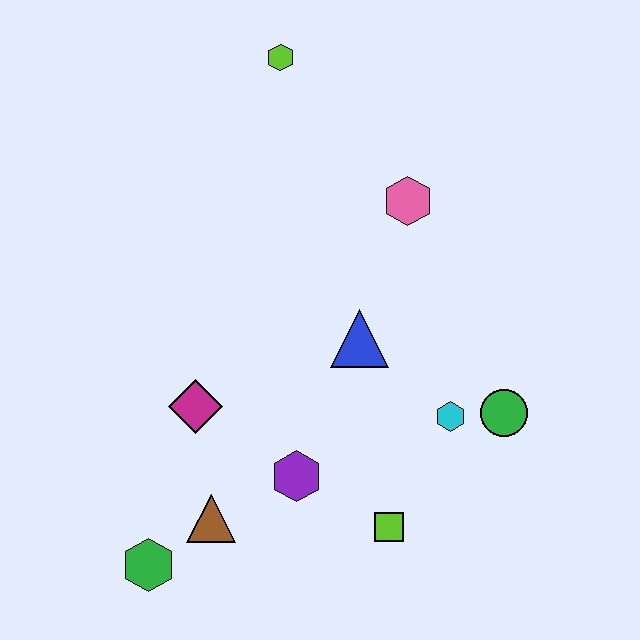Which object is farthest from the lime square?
The lime hexagon is farthest from the lime square.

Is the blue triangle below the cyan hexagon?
No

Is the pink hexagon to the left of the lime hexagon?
No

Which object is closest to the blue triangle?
The cyan hexagon is closest to the blue triangle.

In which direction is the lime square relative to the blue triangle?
The lime square is below the blue triangle.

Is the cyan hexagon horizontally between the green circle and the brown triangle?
Yes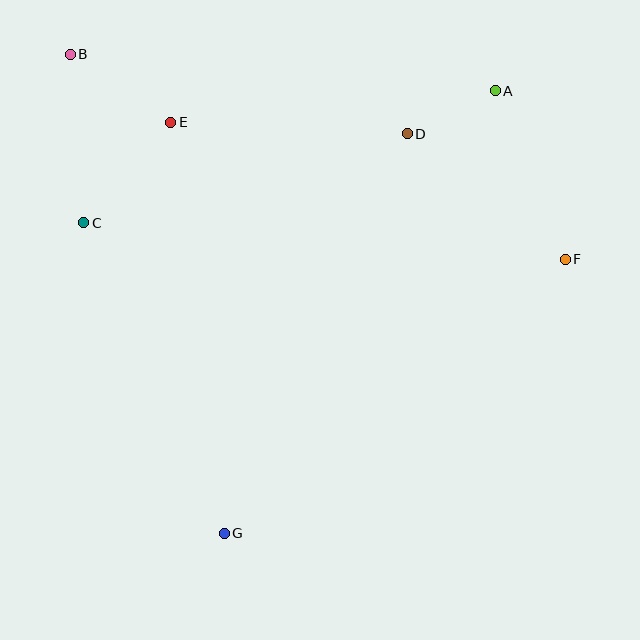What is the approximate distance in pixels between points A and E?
The distance between A and E is approximately 326 pixels.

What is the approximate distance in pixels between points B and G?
The distance between B and G is approximately 503 pixels.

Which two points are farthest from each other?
Points B and F are farthest from each other.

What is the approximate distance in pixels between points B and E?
The distance between B and E is approximately 122 pixels.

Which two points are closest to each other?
Points A and D are closest to each other.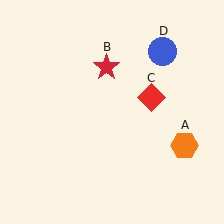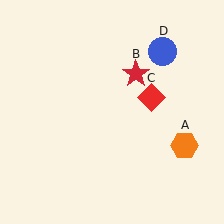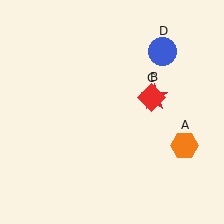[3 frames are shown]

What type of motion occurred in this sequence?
The red star (object B) rotated clockwise around the center of the scene.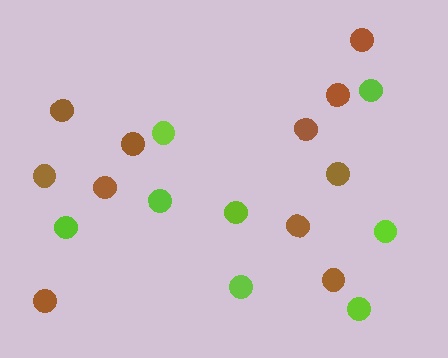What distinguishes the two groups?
There are 2 groups: one group of lime circles (8) and one group of brown circles (11).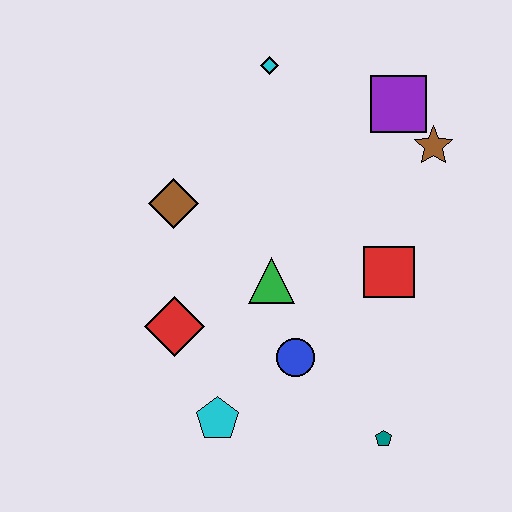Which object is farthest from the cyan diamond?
The teal pentagon is farthest from the cyan diamond.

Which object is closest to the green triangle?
The blue circle is closest to the green triangle.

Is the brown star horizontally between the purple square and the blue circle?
No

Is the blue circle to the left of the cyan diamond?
No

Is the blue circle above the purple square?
No